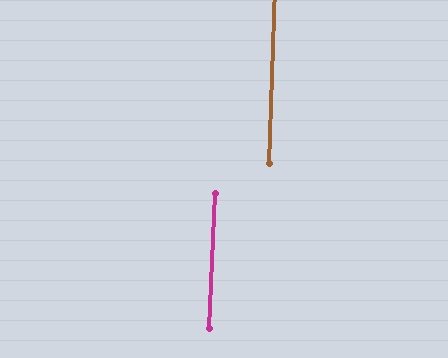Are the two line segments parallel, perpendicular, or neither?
Parallel — their directions differ by only 0.7°.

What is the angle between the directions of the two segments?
Approximately 1 degree.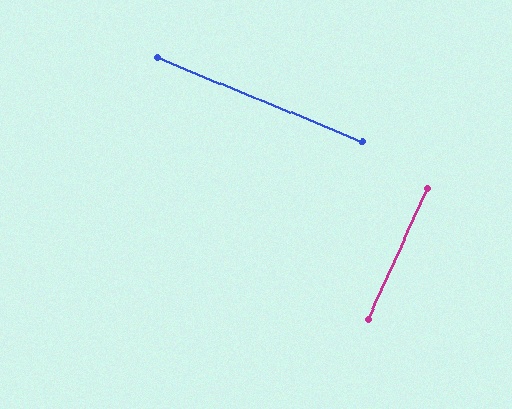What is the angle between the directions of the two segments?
Approximately 88 degrees.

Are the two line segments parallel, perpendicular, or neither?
Perpendicular — they meet at approximately 88°.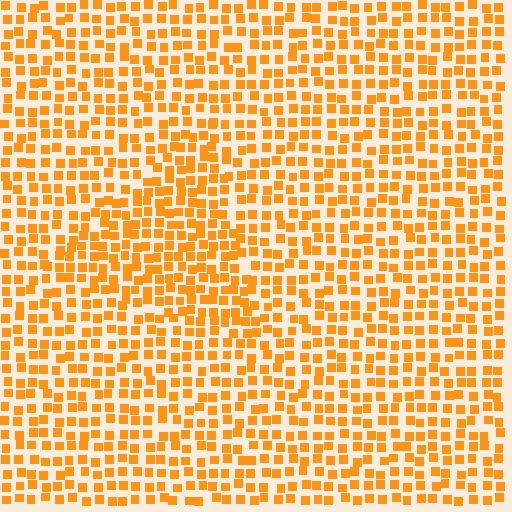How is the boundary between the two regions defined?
The boundary is defined by a change in element density (approximately 1.4x ratio). All elements are the same color, size, and shape.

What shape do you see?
I see a triangle.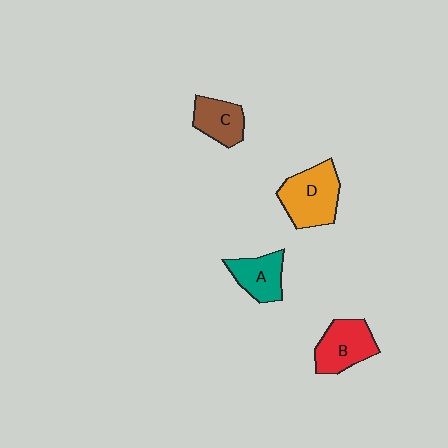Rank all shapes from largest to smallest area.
From largest to smallest: D (orange), B (red), A (teal), C (brown).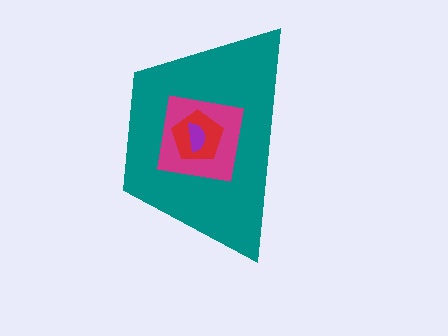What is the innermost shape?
The purple semicircle.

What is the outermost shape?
The teal trapezoid.